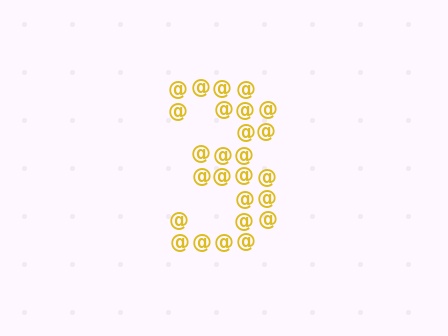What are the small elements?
The small elements are at signs.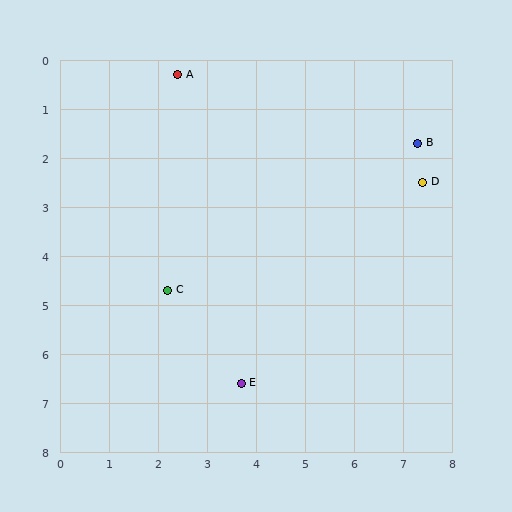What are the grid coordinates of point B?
Point B is at approximately (7.3, 1.7).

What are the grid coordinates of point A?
Point A is at approximately (2.4, 0.3).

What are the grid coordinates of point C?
Point C is at approximately (2.2, 4.7).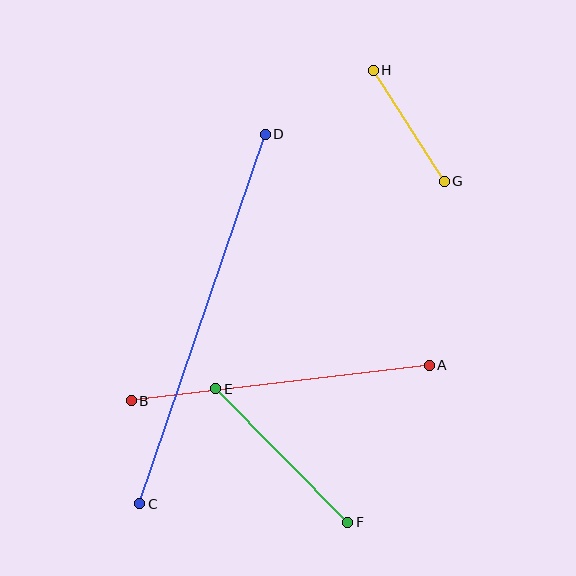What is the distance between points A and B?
The distance is approximately 300 pixels.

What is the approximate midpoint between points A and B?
The midpoint is at approximately (280, 383) pixels.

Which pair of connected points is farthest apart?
Points C and D are farthest apart.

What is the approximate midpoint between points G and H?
The midpoint is at approximately (409, 126) pixels.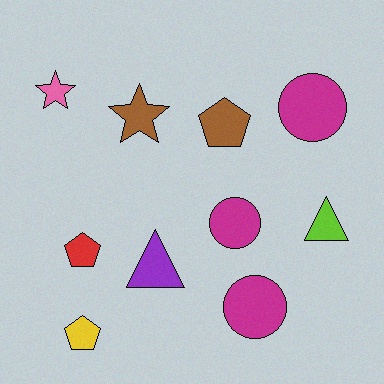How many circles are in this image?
There are 3 circles.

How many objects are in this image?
There are 10 objects.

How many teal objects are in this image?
There are no teal objects.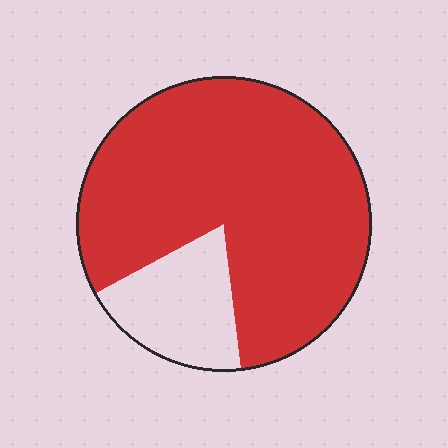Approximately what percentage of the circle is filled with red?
Approximately 80%.